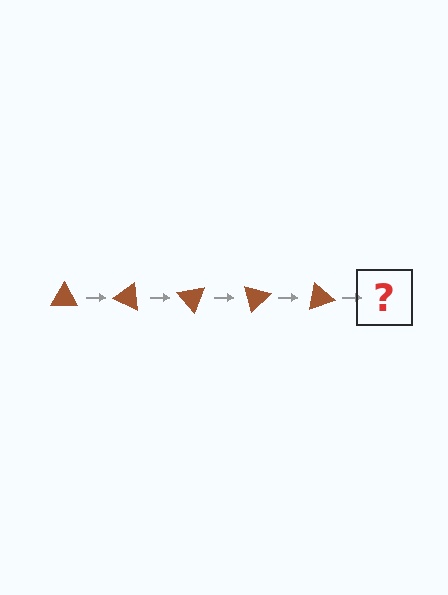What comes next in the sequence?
The next element should be a brown triangle rotated 125 degrees.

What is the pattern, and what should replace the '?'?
The pattern is that the triangle rotates 25 degrees each step. The '?' should be a brown triangle rotated 125 degrees.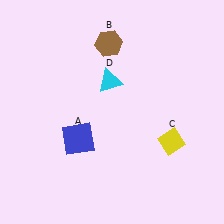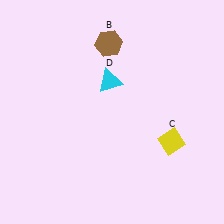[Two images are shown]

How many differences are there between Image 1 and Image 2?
There is 1 difference between the two images.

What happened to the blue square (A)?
The blue square (A) was removed in Image 2. It was in the bottom-left area of Image 1.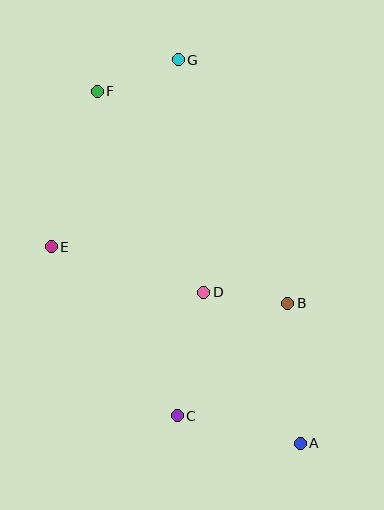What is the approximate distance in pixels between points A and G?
The distance between A and G is approximately 403 pixels.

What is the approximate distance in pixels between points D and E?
The distance between D and E is approximately 159 pixels.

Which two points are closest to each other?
Points B and D are closest to each other.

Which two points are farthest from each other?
Points A and F are farthest from each other.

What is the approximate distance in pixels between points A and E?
The distance between A and E is approximately 318 pixels.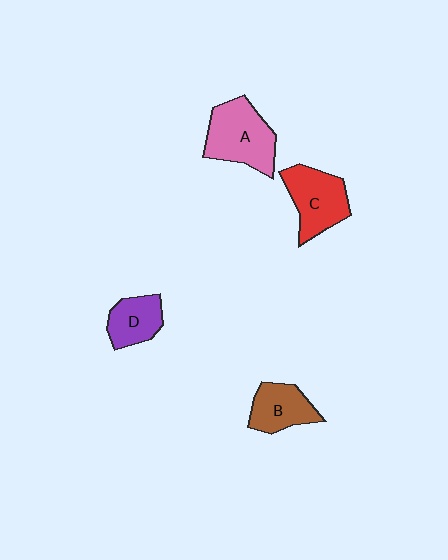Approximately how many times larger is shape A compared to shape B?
Approximately 1.5 times.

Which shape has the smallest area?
Shape D (purple).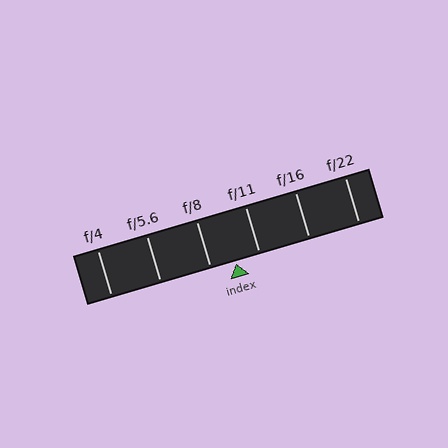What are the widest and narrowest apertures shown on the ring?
The widest aperture shown is f/4 and the narrowest is f/22.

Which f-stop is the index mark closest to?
The index mark is closest to f/11.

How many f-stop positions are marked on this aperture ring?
There are 6 f-stop positions marked.